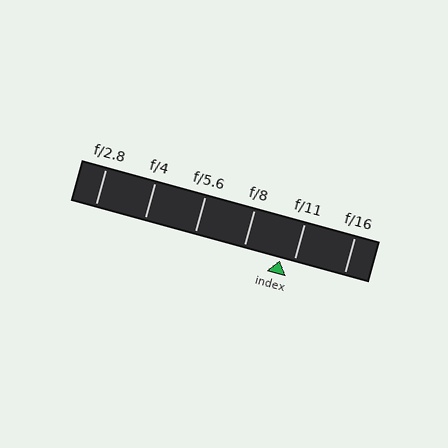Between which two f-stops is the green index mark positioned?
The index mark is between f/8 and f/11.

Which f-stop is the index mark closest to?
The index mark is closest to f/11.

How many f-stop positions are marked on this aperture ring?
There are 6 f-stop positions marked.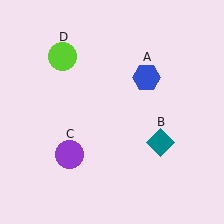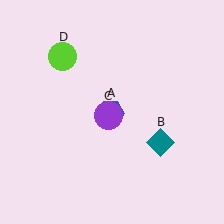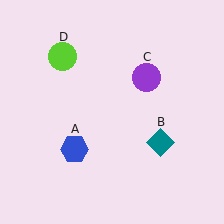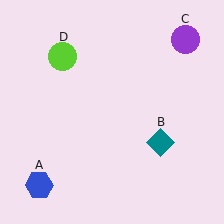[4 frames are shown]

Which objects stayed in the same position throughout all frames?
Teal diamond (object B) and lime circle (object D) remained stationary.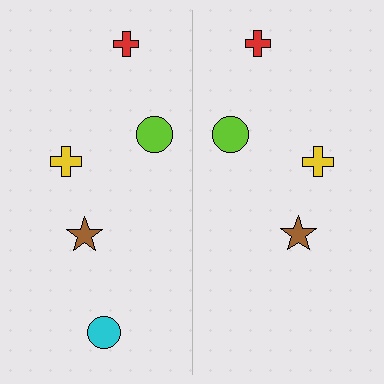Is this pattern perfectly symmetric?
No, the pattern is not perfectly symmetric. A cyan circle is missing from the right side.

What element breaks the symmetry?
A cyan circle is missing from the right side.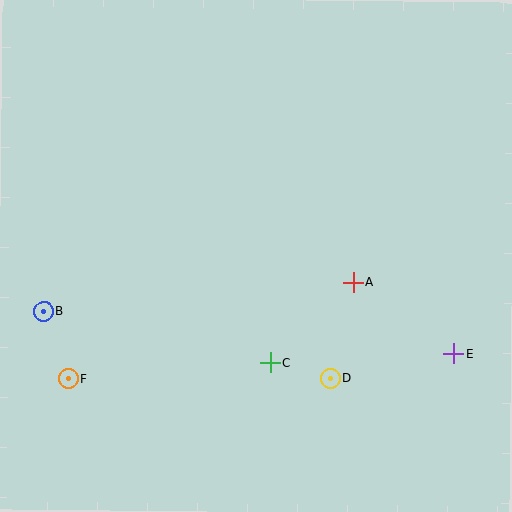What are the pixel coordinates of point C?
Point C is at (270, 363).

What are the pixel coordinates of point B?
Point B is at (43, 311).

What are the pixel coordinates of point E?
Point E is at (454, 354).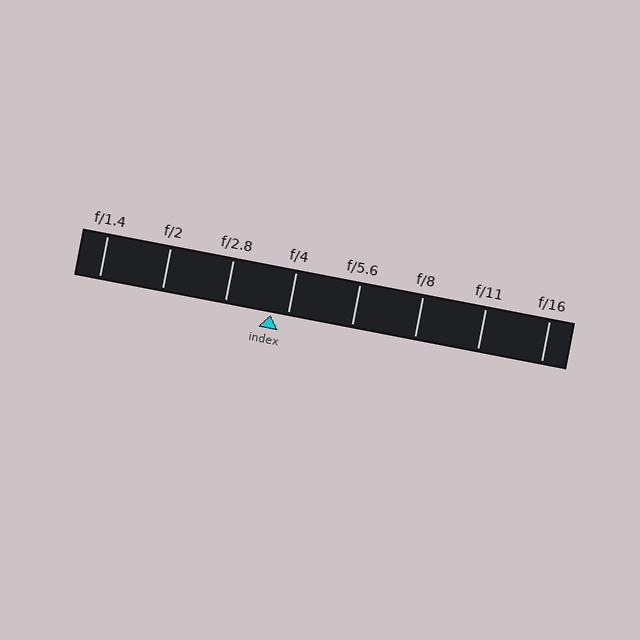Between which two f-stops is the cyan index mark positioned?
The index mark is between f/2.8 and f/4.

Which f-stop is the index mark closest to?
The index mark is closest to f/4.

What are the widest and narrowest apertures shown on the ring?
The widest aperture shown is f/1.4 and the narrowest is f/16.